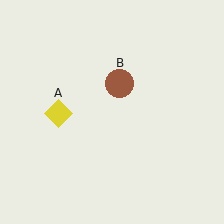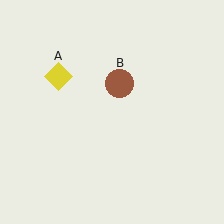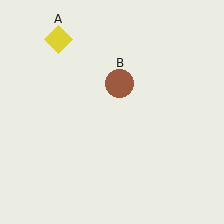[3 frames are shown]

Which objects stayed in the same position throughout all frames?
Brown circle (object B) remained stationary.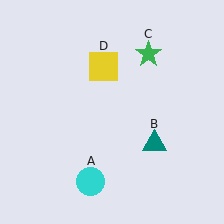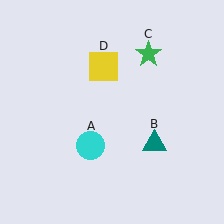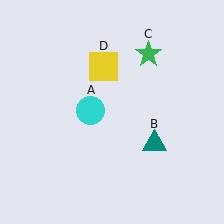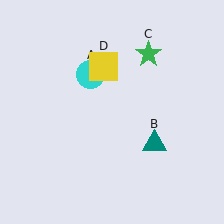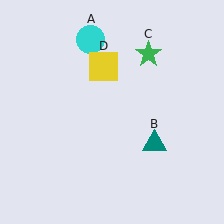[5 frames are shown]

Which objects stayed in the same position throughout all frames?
Teal triangle (object B) and green star (object C) and yellow square (object D) remained stationary.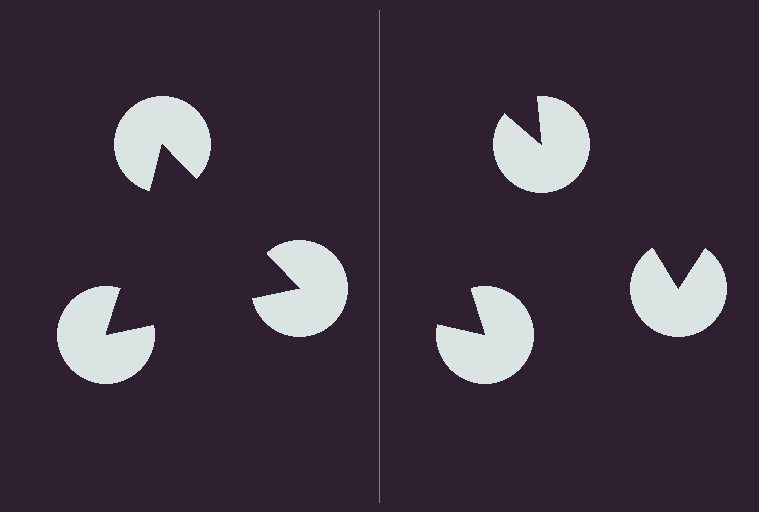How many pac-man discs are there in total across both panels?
6 — 3 on each side.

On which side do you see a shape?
An illusory triangle appears on the left side. On the right side the wedge cuts are rotated, so no coherent shape forms.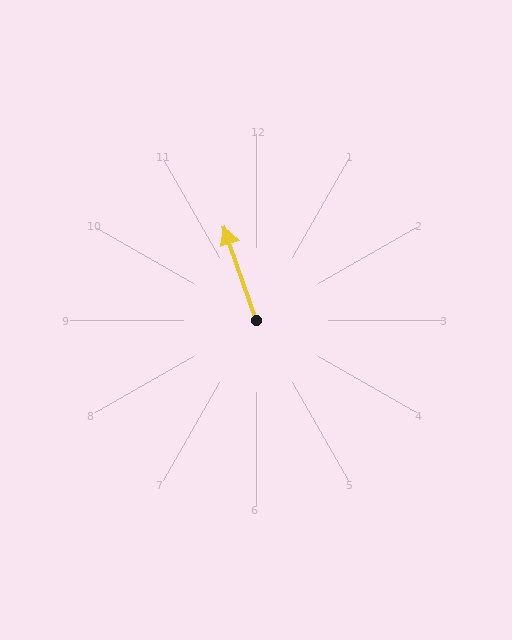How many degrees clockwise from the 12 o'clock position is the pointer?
Approximately 341 degrees.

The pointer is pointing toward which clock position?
Roughly 11 o'clock.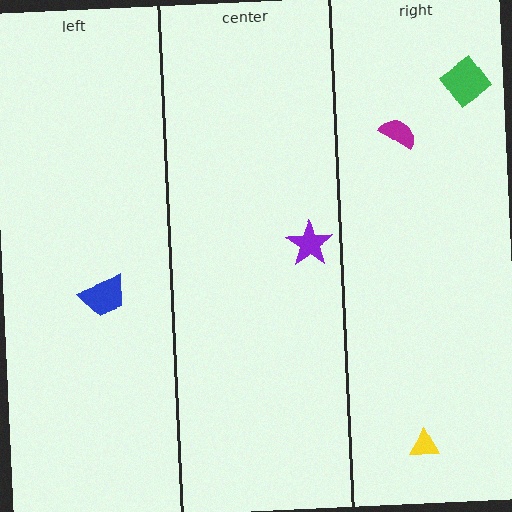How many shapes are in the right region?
3.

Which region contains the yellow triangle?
The right region.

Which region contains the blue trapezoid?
The left region.